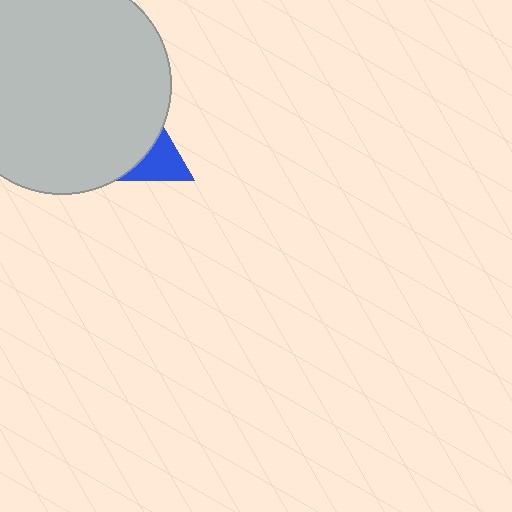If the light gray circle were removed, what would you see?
You would see the complete blue triangle.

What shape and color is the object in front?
The object in front is a light gray circle.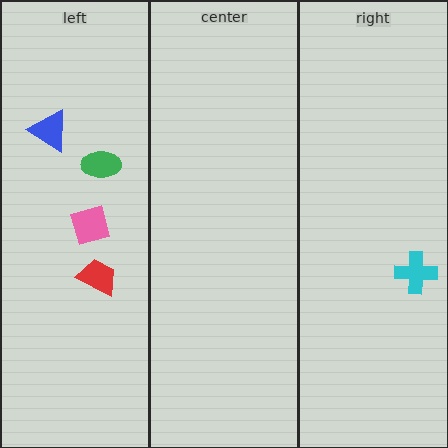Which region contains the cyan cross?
The right region.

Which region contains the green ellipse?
The left region.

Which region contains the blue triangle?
The left region.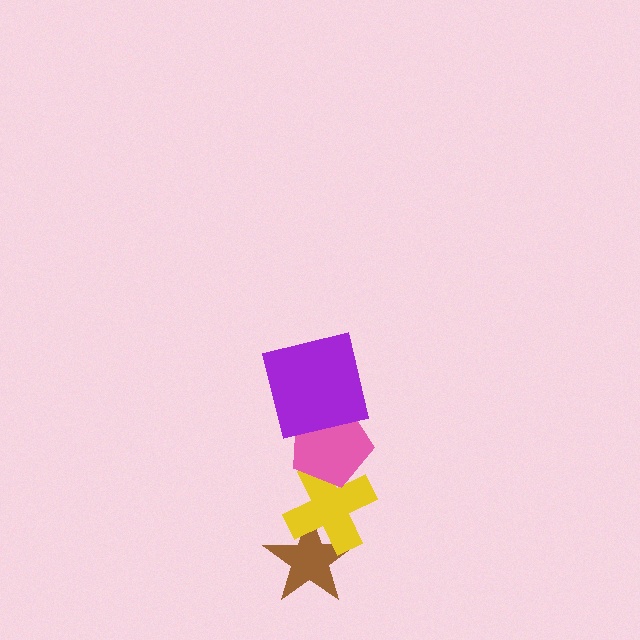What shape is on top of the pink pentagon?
The purple square is on top of the pink pentagon.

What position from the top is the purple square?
The purple square is 1st from the top.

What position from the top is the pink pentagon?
The pink pentagon is 2nd from the top.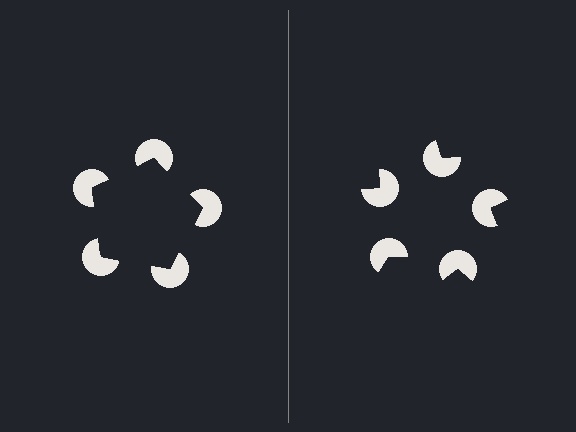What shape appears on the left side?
An illusory pentagon.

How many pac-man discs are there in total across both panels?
10 — 5 on each side.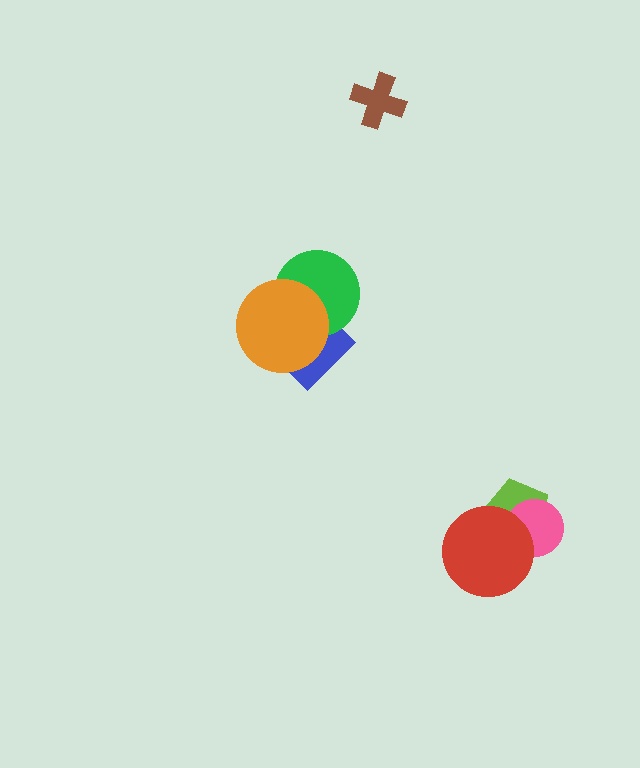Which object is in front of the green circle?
The orange circle is in front of the green circle.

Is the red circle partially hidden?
No, no other shape covers it.